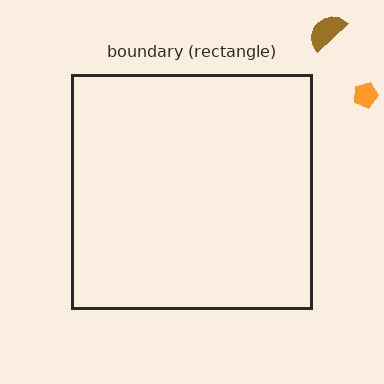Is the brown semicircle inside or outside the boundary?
Outside.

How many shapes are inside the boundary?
0 inside, 2 outside.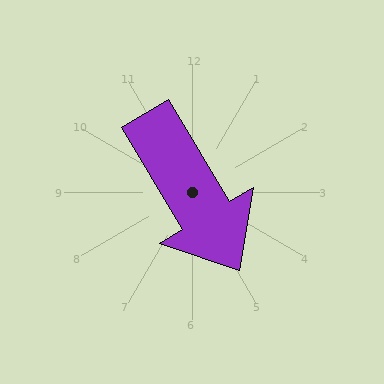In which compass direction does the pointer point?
Southeast.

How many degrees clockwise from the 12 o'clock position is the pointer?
Approximately 149 degrees.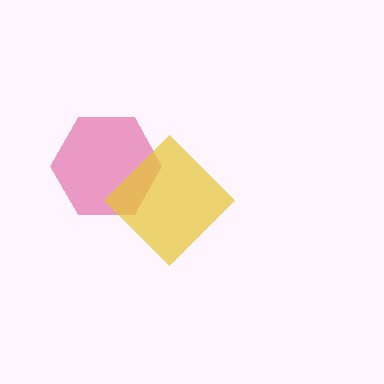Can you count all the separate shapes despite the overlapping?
Yes, there are 2 separate shapes.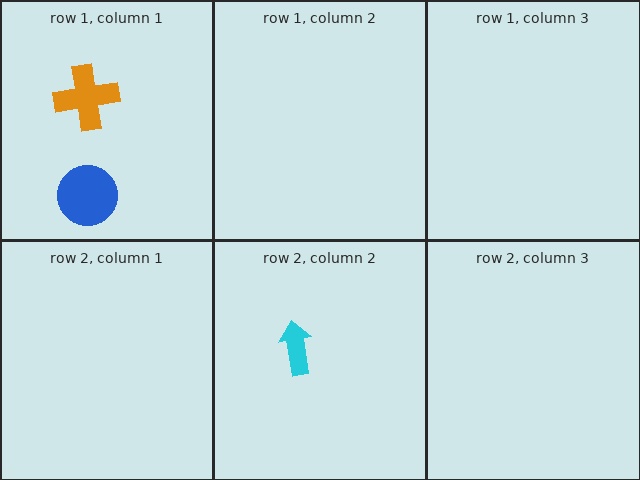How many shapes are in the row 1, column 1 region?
2.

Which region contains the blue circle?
The row 1, column 1 region.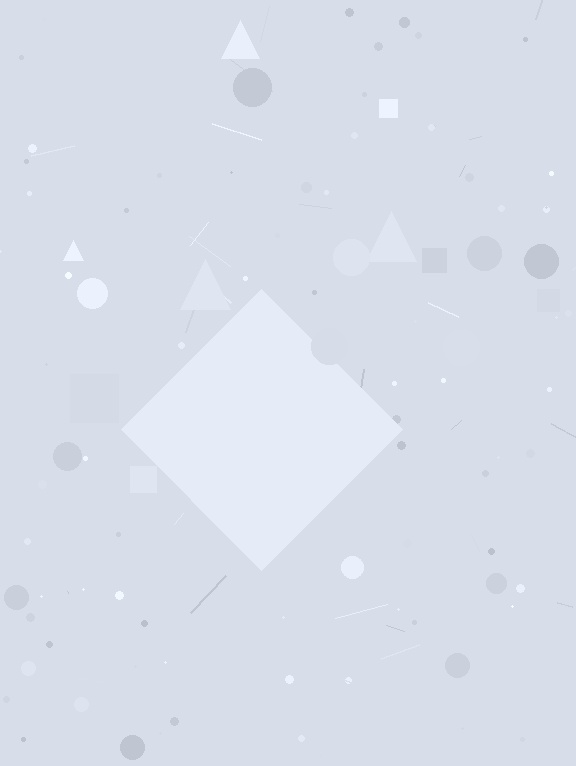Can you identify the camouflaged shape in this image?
The camouflaged shape is a diamond.